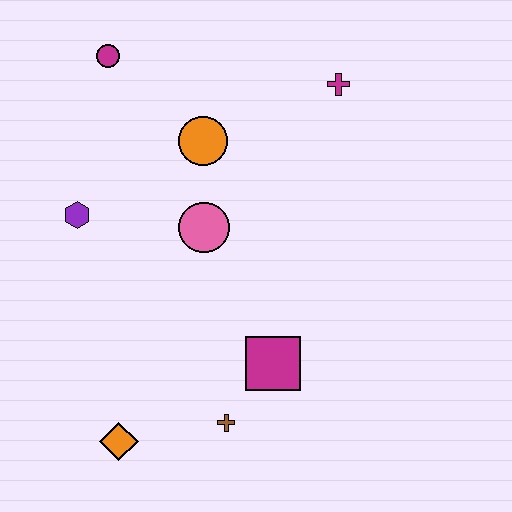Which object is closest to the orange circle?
The pink circle is closest to the orange circle.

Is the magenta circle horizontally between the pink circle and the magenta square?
No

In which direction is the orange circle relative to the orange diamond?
The orange circle is above the orange diamond.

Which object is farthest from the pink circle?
The orange diamond is farthest from the pink circle.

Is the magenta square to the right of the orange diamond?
Yes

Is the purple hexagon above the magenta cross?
No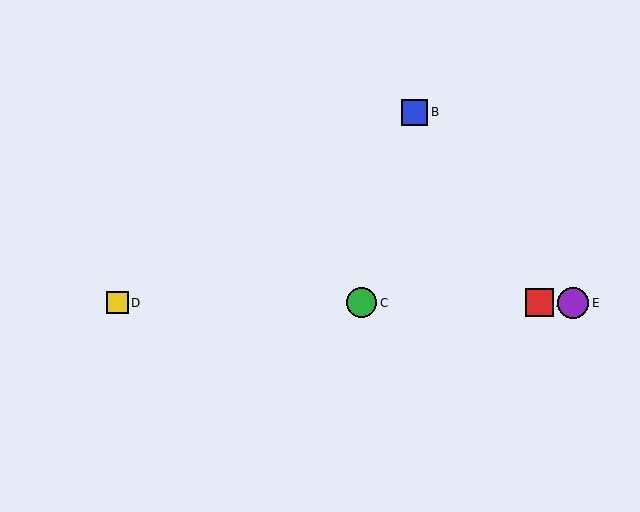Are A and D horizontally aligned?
Yes, both are at y≈303.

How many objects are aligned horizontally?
4 objects (A, C, D, E) are aligned horizontally.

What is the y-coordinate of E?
Object E is at y≈303.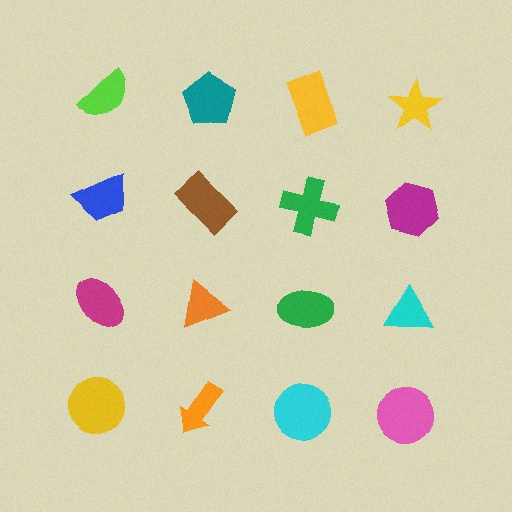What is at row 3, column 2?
An orange triangle.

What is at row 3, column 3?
A green ellipse.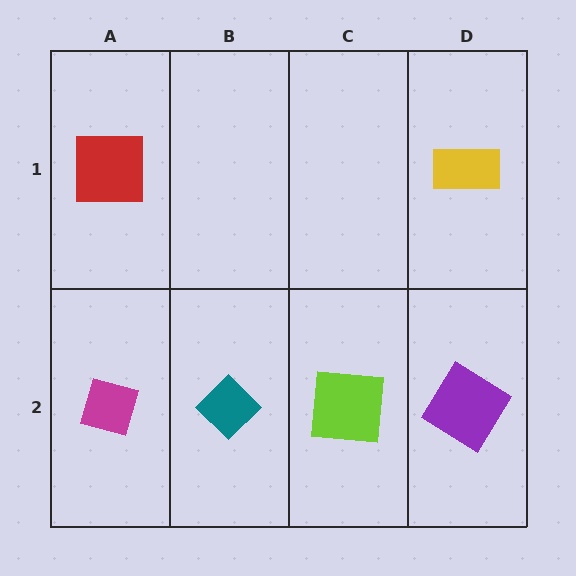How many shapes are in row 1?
2 shapes.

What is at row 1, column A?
A red square.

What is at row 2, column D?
A purple diamond.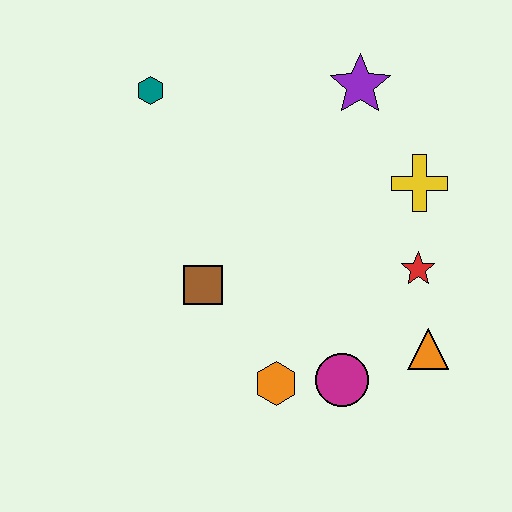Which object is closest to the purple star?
The yellow cross is closest to the purple star.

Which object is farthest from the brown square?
The purple star is farthest from the brown square.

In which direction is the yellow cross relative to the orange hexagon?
The yellow cross is above the orange hexagon.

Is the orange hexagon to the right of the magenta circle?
No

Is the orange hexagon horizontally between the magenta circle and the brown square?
Yes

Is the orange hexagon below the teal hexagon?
Yes